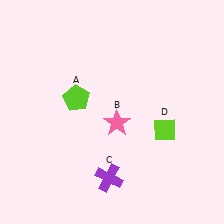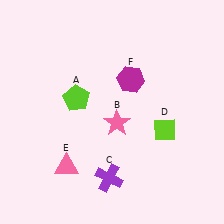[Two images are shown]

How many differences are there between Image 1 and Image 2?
There are 2 differences between the two images.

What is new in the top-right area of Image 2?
A magenta hexagon (F) was added in the top-right area of Image 2.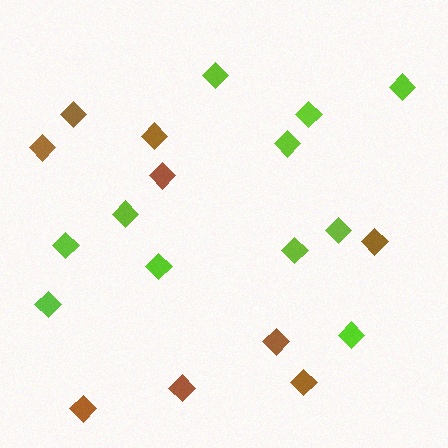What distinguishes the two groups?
There are 2 groups: one group of brown diamonds (9) and one group of lime diamonds (11).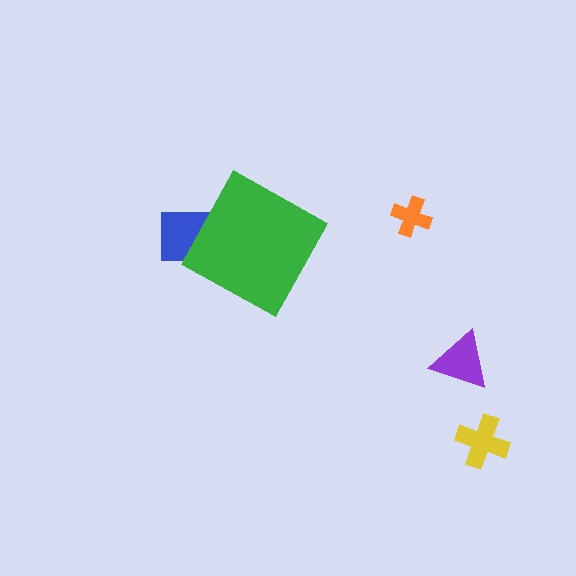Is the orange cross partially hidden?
No, the orange cross is fully visible.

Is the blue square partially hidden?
Yes, the blue square is partially hidden behind the green diamond.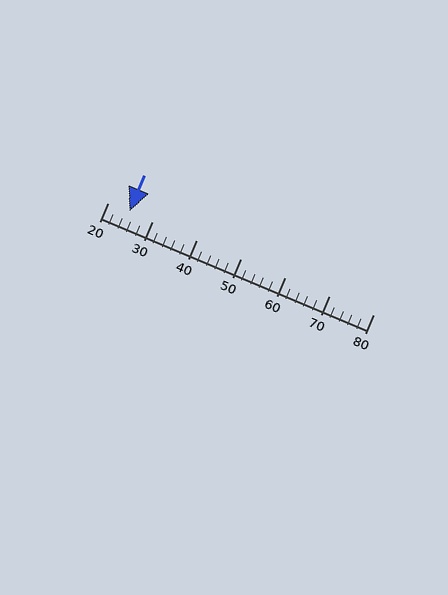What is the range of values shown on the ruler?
The ruler shows values from 20 to 80.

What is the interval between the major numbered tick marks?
The major tick marks are spaced 10 units apart.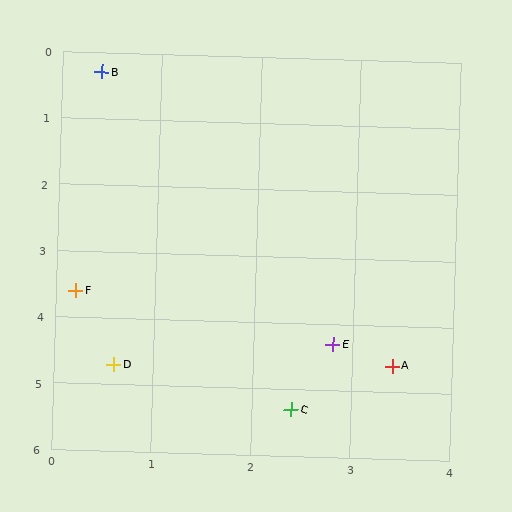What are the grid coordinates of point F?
Point F is at approximately (0.2, 3.6).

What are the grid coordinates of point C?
Point C is at approximately (2.4, 5.3).